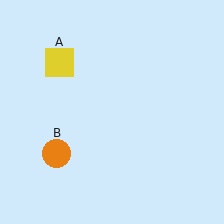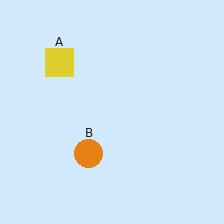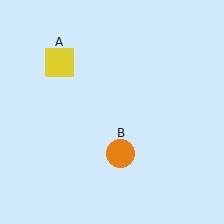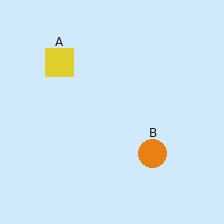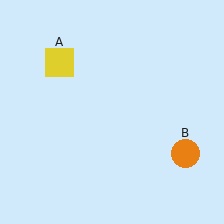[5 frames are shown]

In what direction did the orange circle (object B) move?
The orange circle (object B) moved right.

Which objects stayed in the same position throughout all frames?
Yellow square (object A) remained stationary.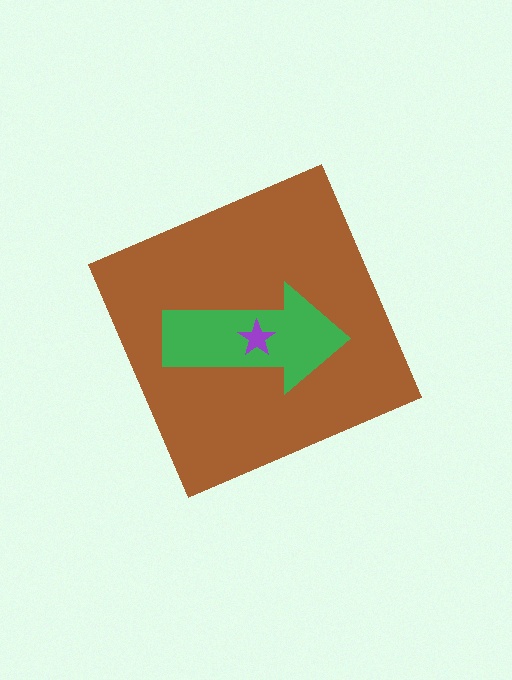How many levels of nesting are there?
3.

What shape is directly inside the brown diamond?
The green arrow.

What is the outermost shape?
The brown diamond.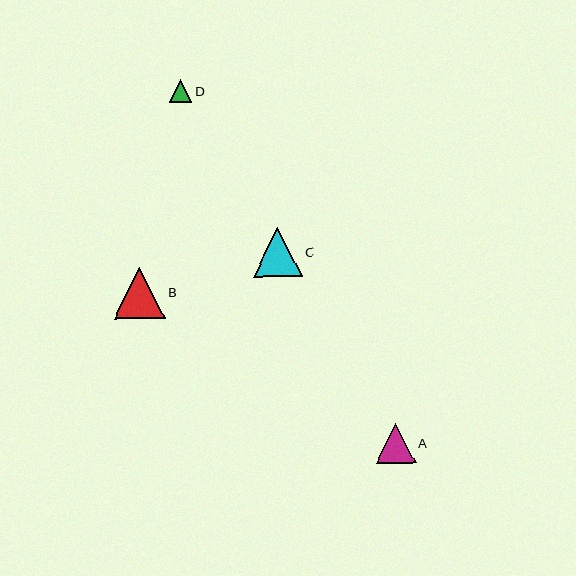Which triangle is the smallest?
Triangle D is the smallest with a size of approximately 22 pixels.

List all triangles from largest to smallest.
From largest to smallest: B, C, A, D.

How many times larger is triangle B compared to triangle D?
Triangle B is approximately 2.3 times the size of triangle D.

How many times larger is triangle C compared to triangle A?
Triangle C is approximately 1.3 times the size of triangle A.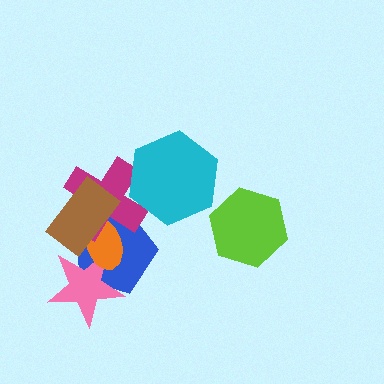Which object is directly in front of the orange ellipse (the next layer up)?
The magenta cross is directly in front of the orange ellipse.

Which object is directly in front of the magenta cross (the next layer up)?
The brown rectangle is directly in front of the magenta cross.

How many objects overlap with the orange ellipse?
4 objects overlap with the orange ellipse.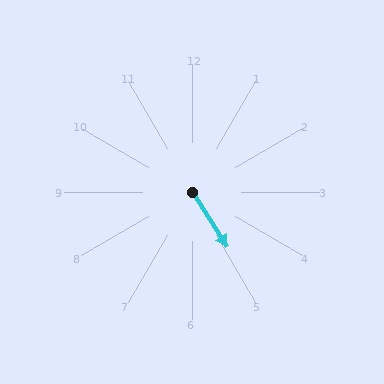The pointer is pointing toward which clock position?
Roughly 5 o'clock.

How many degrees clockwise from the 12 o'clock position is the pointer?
Approximately 147 degrees.